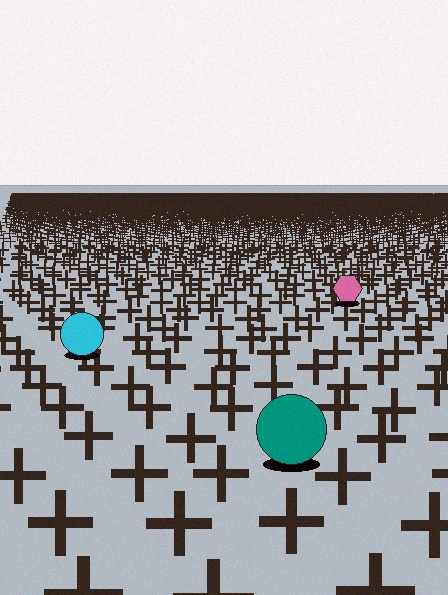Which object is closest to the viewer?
The teal circle is closest. The texture marks near it are larger and more spread out.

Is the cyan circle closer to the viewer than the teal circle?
No. The teal circle is closer — you can tell from the texture gradient: the ground texture is coarser near it.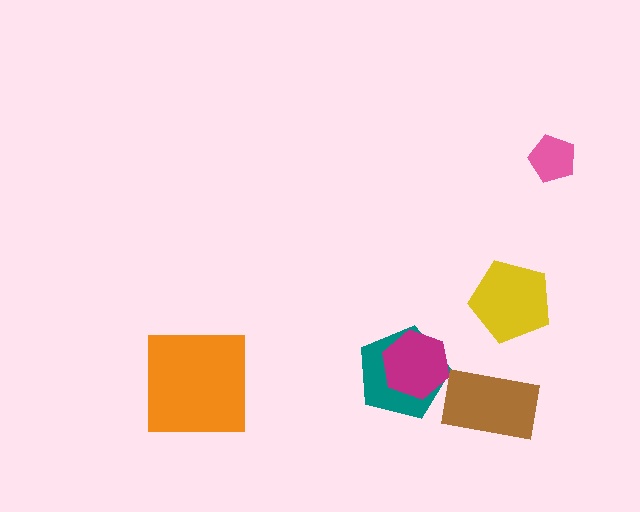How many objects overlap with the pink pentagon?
0 objects overlap with the pink pentagon.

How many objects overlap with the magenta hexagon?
1 object overlaps with the magenta hexagon.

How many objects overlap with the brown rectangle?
0 objects overlap with the brown rectangle.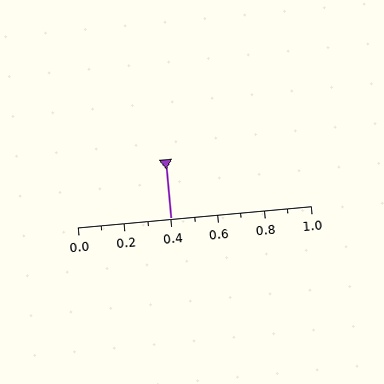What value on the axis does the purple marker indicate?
The marker indicates approximately 0.4.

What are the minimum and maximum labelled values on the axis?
The axis runs from 0.0 to 1.0.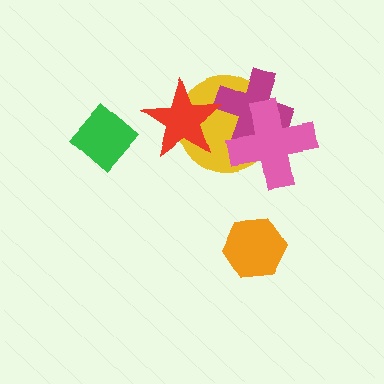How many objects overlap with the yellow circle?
3 objects overlap with the yellow circle.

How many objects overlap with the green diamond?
0 objects overlap with the green diamond.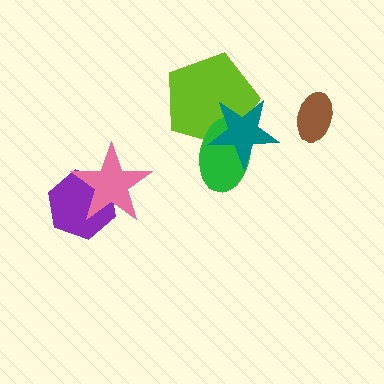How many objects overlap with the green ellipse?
2 objects overlap with the green ellipse.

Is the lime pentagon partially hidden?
Yes, it is partially covered by another shape.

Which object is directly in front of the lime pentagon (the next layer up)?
The green ellipse is directly in front of the lime pentagon.